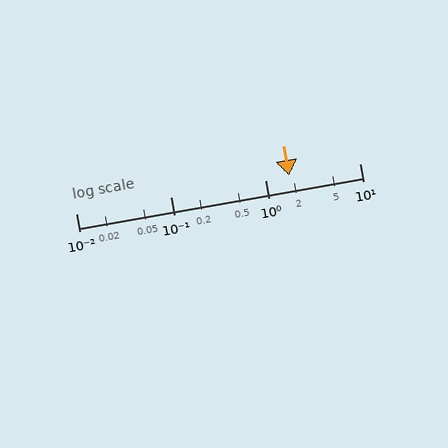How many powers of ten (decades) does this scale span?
The scale spans 3 decades, from 0.01 to 10.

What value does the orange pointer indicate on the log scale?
The pointer indicates approximately 1.8.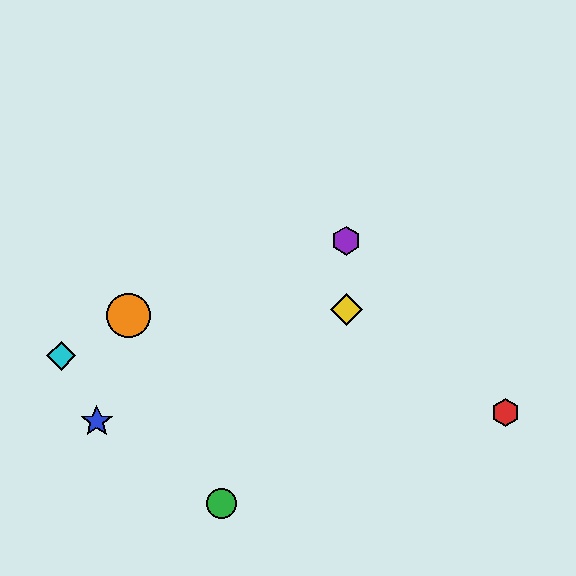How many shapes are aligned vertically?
2 shapes (the yellow diamond, the purple hexagon) are aligned vertically.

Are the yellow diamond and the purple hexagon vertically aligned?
Yes, both are at x≈346.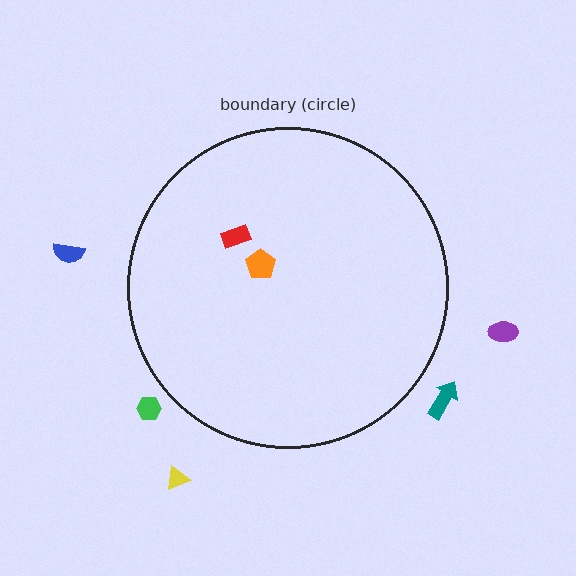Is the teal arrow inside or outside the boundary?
Outside.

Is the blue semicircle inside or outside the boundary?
Outside.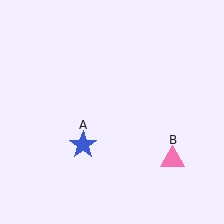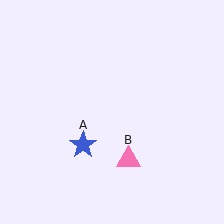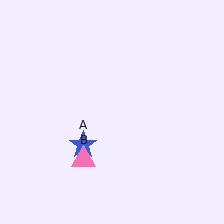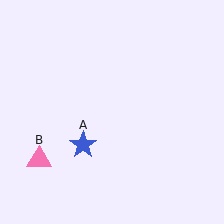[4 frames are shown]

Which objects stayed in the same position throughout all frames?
Blue star (object A) remained stationary.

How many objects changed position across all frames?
1 object changed position: pink triangle (object B).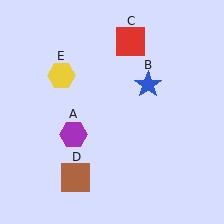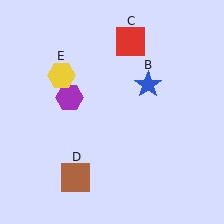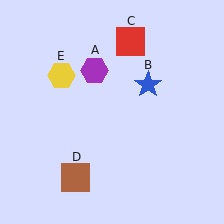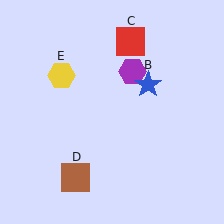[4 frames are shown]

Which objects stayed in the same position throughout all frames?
Blue star (object B) and red square (object C) and brown square (object D) and yellow hexagon (object E) remained stationary.